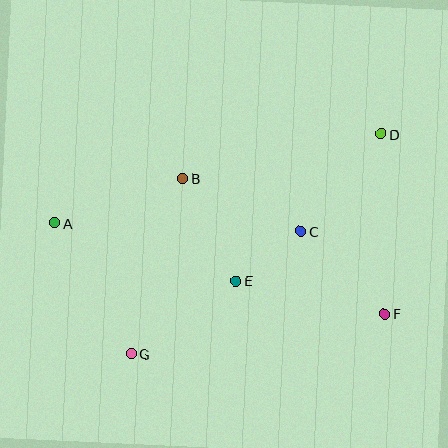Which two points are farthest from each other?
Points A and F are farthest from each other.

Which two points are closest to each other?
Points C and E are closest to each other.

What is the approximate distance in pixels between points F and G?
The distance between F and G is approximately 257 pixels.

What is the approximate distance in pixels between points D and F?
The distance between D and F is approximately 179 pixels.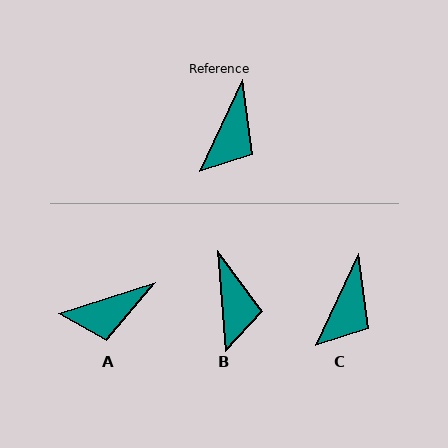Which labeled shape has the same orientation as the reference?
C.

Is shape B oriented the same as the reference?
No, it is off by about 29 degrees.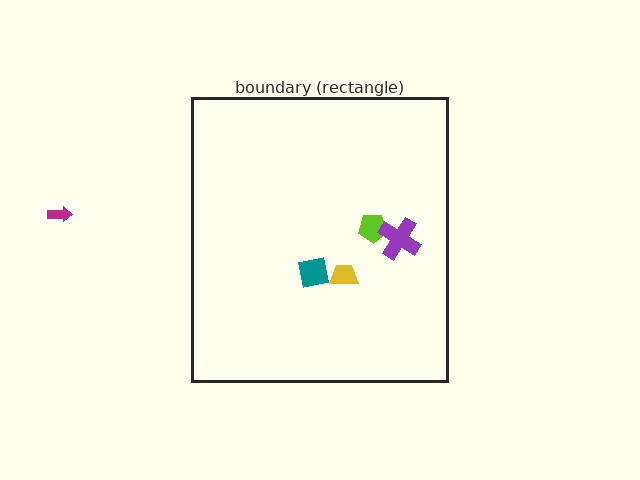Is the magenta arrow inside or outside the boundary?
Outside.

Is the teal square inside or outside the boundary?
Inside.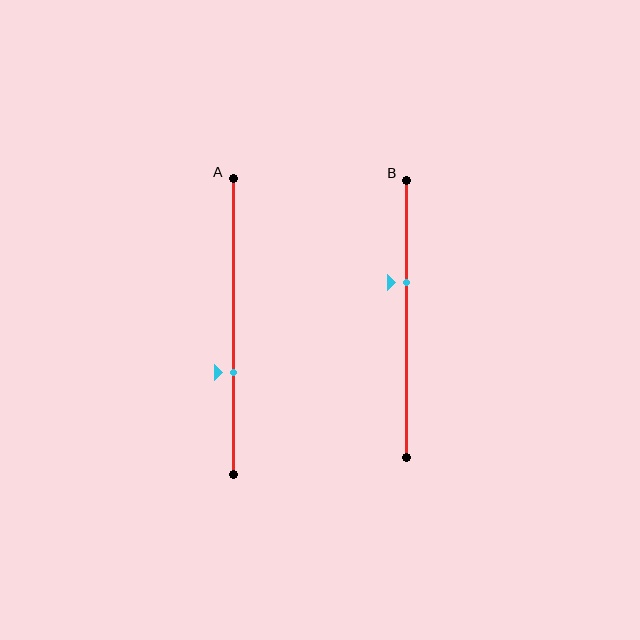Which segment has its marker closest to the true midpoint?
Segment B has its marker closest to the true midpoint.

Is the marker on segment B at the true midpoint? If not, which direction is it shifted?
No, the marker on segment B is shifted upward by about 13% of the segment length.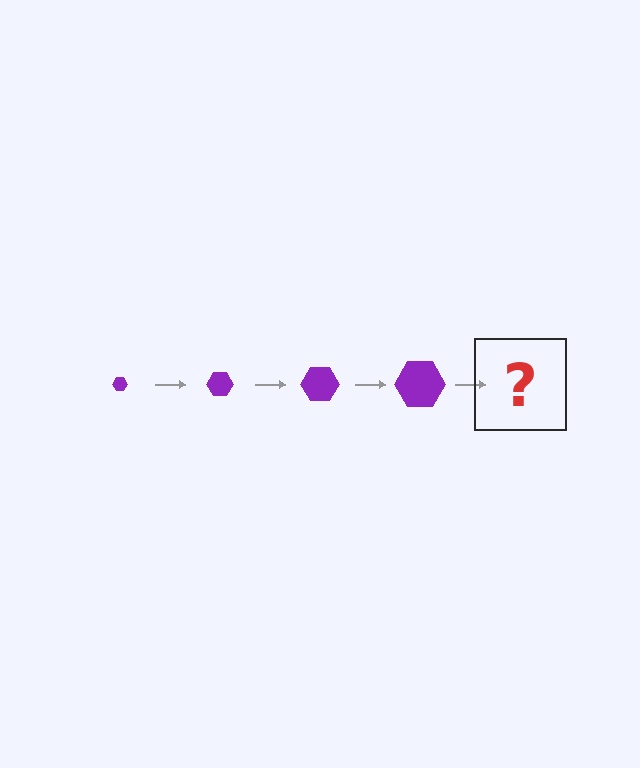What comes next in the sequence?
The next element should be a purple hexagon, larger than the previous one.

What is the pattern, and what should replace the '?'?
The pattern is that the hexagon gets progressively larger each step. The '?' should be a purple hexagon, larger than the previous one.